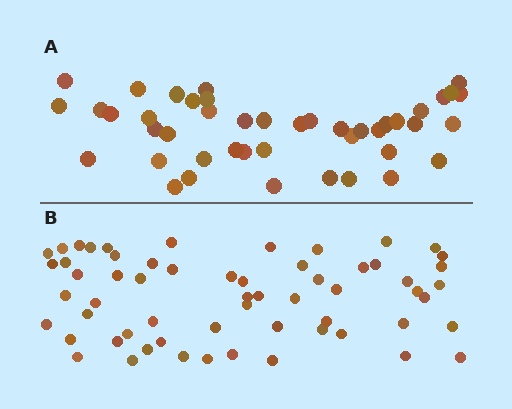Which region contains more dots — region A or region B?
Region B (the bottom region) has more dots.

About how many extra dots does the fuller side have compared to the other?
Region B has approximately 15 more dots than region A.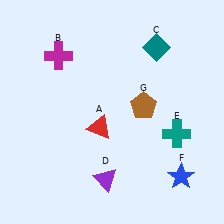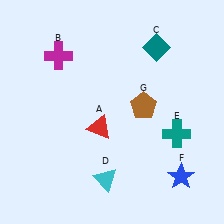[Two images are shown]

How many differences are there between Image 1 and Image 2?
There is 1 difference between the two images.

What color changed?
The triangle (D) changed from purple in Image 1 to cyan in Image 2.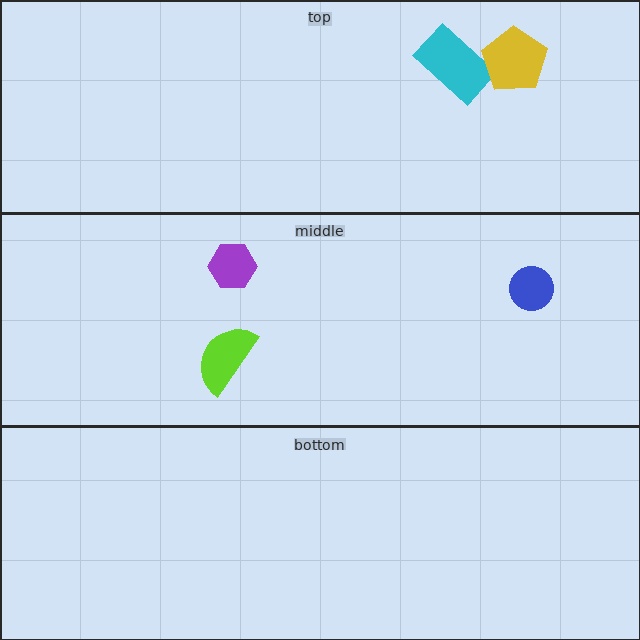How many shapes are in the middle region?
3.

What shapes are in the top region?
The cyan rectangle, the yellow pentagon.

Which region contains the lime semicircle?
The middle region.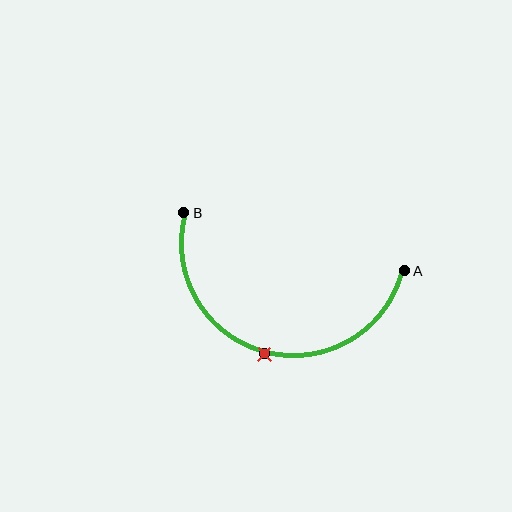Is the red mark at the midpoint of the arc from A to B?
Yes. The red mark lies on the arc at equal arc-length from both A and B — it is the arc midpoint.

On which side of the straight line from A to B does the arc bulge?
The arc bulges below the straight line connecting A and B.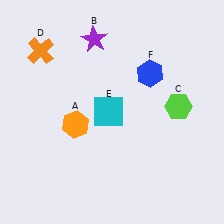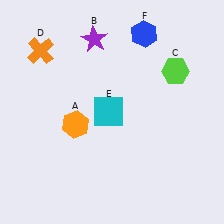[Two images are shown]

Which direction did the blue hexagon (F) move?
The blue hexagon (F) moved up.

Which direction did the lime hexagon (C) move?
The lime hexagon (C) moved up.